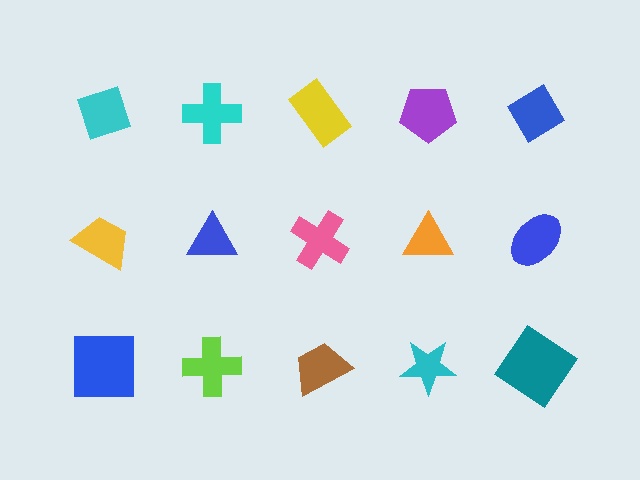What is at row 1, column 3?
A yellow rectangle.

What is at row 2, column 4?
An orange triangle.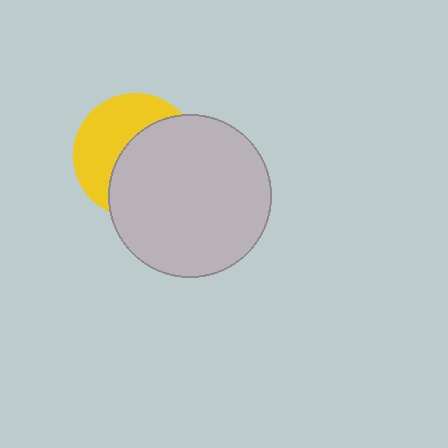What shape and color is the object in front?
The object in front is a light gray circle.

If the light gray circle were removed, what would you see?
You would see the complete yellow circle.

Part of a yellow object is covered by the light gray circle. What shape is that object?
It is a circle.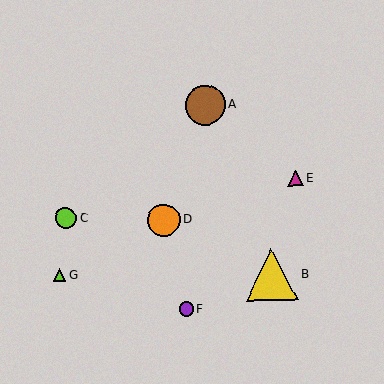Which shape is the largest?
The yellow triangle (labeled B) is the largest.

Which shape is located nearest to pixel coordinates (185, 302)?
The purple circle (labeled F) at (186, 309) is nearest to that location.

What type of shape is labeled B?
Shape B is a yellow triangle.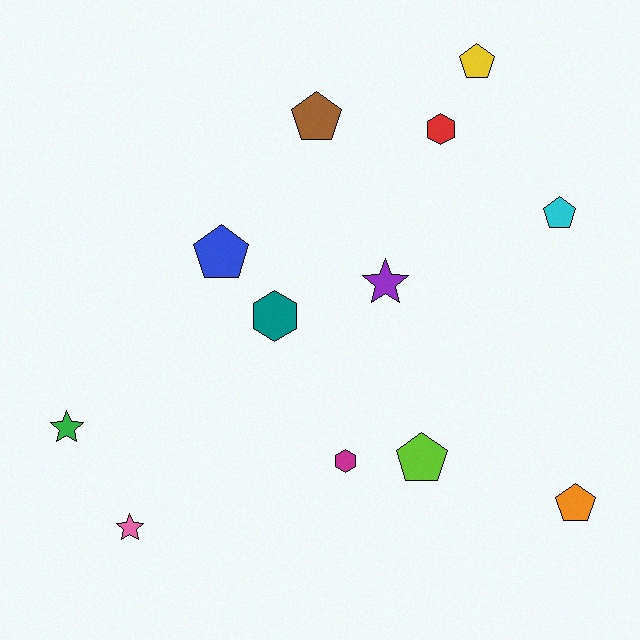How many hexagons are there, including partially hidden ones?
There are 3 hexagons.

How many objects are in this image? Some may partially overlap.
There are 12 objects.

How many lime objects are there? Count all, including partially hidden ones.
There is 1 lime object.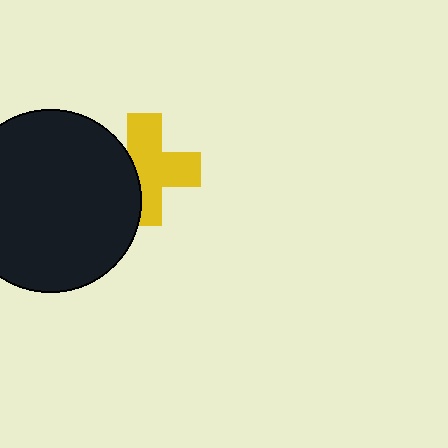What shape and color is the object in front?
The object in front is a black circle.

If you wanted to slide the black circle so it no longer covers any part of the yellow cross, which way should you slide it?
Slide it left — that is the most direct way to separate the two shapes.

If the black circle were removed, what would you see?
You would see the complete yellow cross.